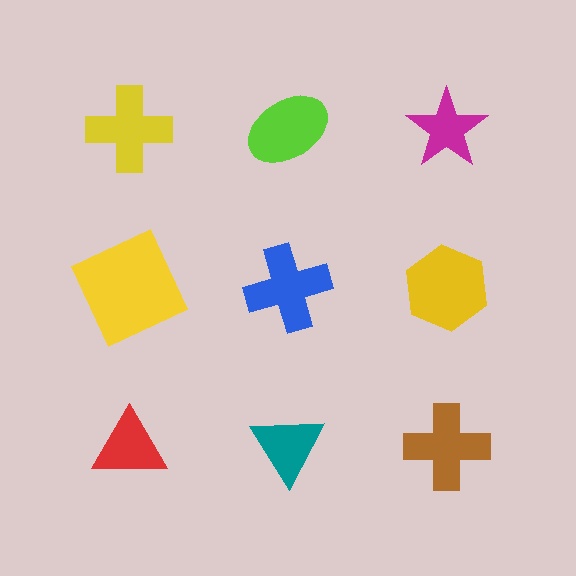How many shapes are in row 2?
3 shapes.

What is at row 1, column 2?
A lime ellipse.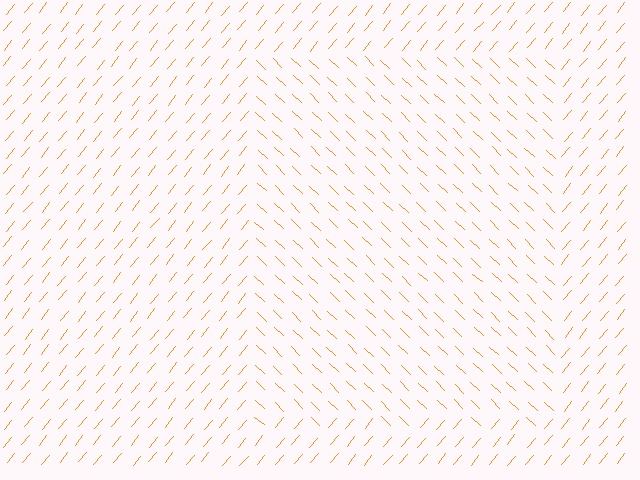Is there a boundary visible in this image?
Yes, there is a texture boundary formed by a change in line orientation.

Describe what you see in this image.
The image is filled with small orange line segments. A rectangle region in the image has lines oriented differently from the surrounding lines, creating a visible texture boundary.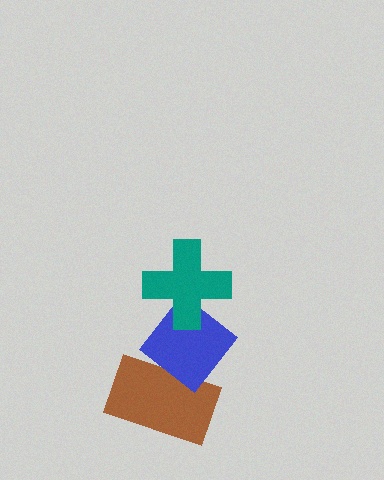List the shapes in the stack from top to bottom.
From top to bottom: the teal cross, the blue diamond, the brown rectangle.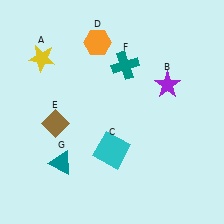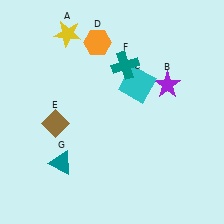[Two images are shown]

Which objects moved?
The objects that moved are: the yellow star (A), the cyan square (C).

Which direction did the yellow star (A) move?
The yellow star (A) moved right.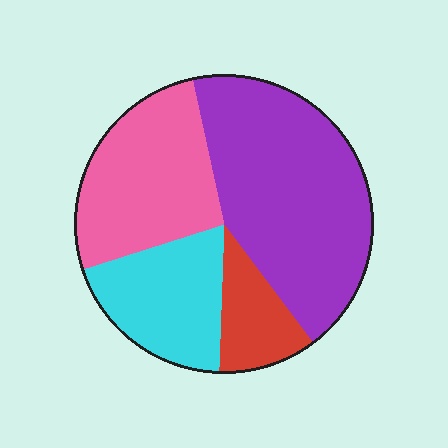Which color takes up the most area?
Purple, at roughly 45%.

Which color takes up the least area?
Red, at roughly 10%.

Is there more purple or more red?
Purple.